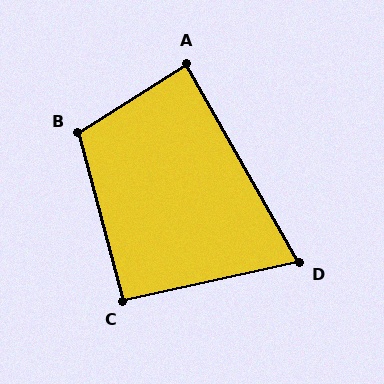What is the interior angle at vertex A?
Approximately 87 degrees (approximately right).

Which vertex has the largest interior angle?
B, at approximately 107 degrees.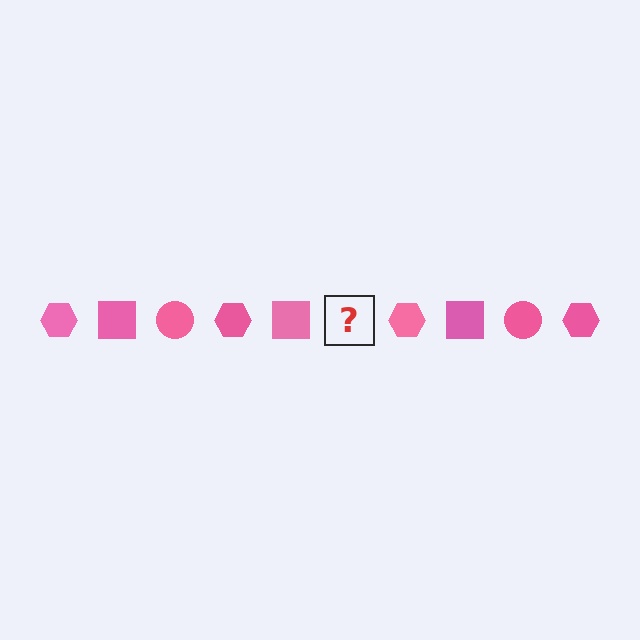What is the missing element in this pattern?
The missing element is a pink circle.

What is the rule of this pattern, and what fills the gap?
The rule is that the pattern cycles through hexagon, square, circle shapes in pink. The gap should be filled with a pink circle.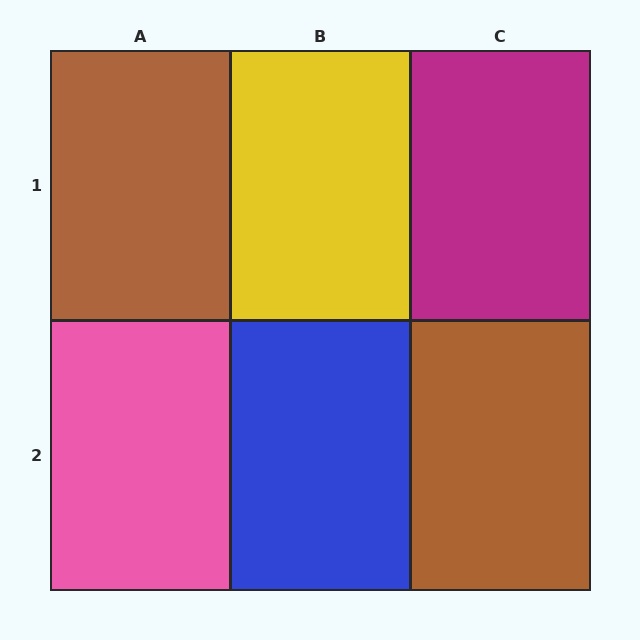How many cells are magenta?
1 cell is magenta.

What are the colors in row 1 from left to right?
Brown, yellow, magenta.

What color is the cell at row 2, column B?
Blue.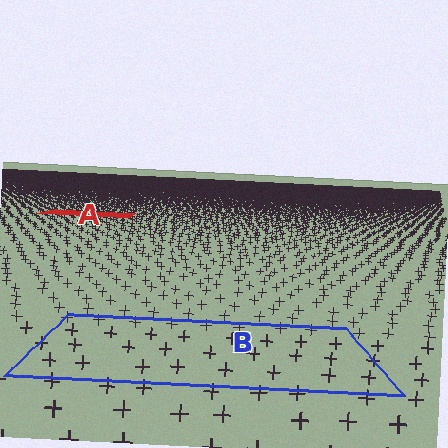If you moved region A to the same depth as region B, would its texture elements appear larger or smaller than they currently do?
They would appear larger. At a closer depth, the same texture elements are projected at a bigger on-screen size.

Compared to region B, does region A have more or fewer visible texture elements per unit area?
Region A has more texture elements per unit area — they are packed more densely because it is farther away.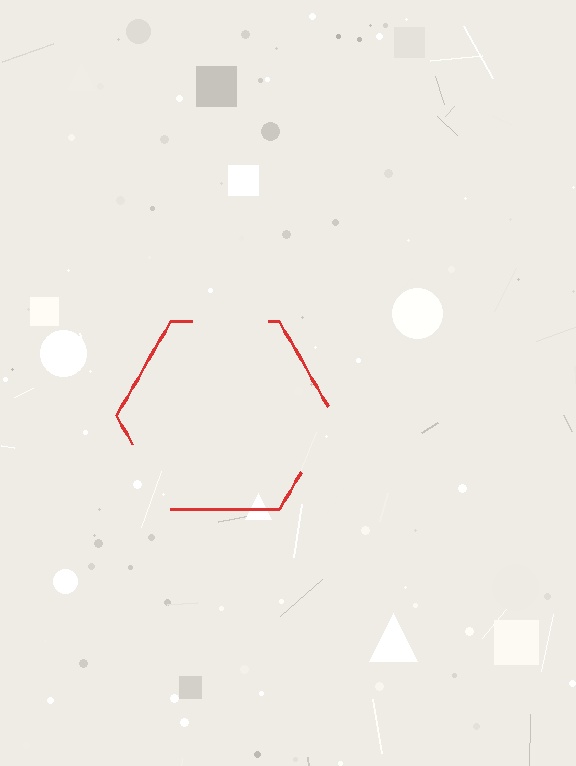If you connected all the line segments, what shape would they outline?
They would outline a hexagon.